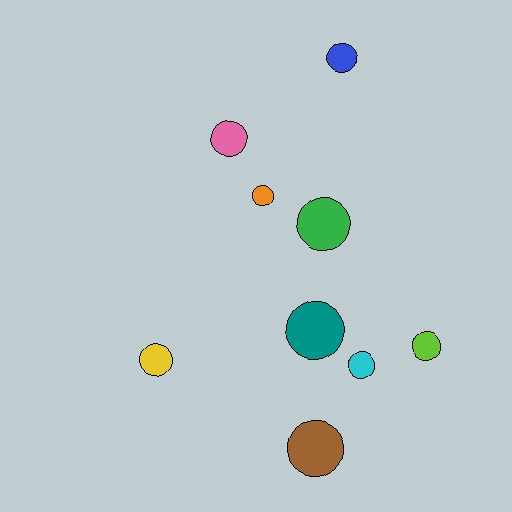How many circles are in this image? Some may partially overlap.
There are 9 circles.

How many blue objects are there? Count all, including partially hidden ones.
There is 1 blue object.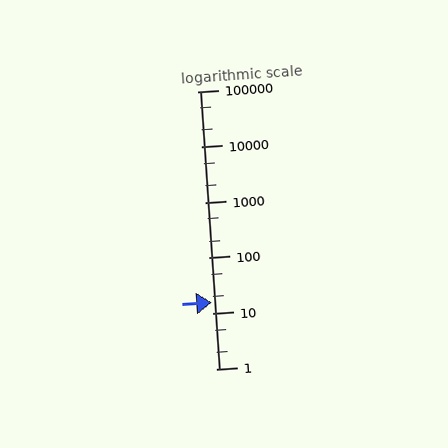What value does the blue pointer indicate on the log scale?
The pointer indicates approximately 16.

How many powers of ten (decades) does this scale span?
The scale spans 5 decades, from 1 to 100000.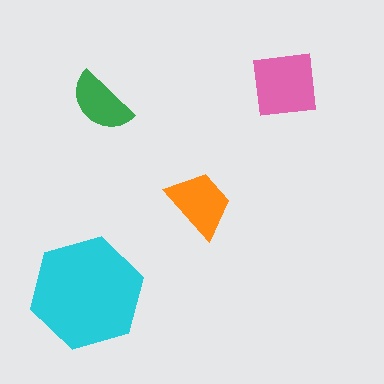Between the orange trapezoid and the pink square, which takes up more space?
The pink square.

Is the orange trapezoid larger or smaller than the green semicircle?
Larger.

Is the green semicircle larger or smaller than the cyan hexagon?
Smaller.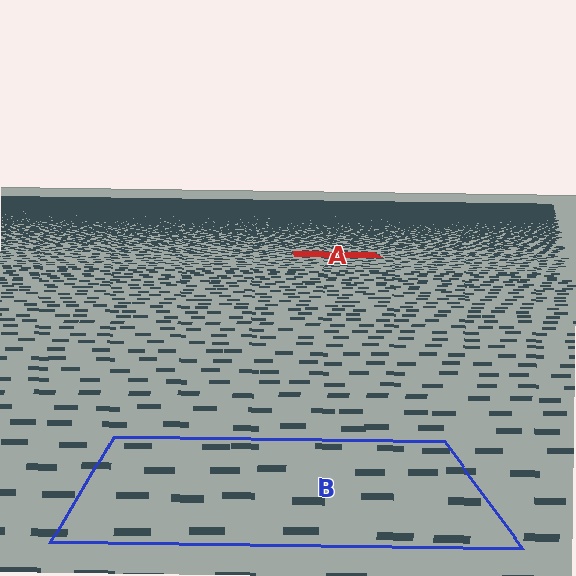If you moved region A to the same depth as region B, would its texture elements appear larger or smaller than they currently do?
They would appear larger. At a closer depth, the same texture elements are projected at a bigger on-screen size.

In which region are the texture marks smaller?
The texture marks are smaller in region A, because it is farther away.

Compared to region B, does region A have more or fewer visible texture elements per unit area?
Region A has more texture elements per unit area — they are packed more densely because it is farther away.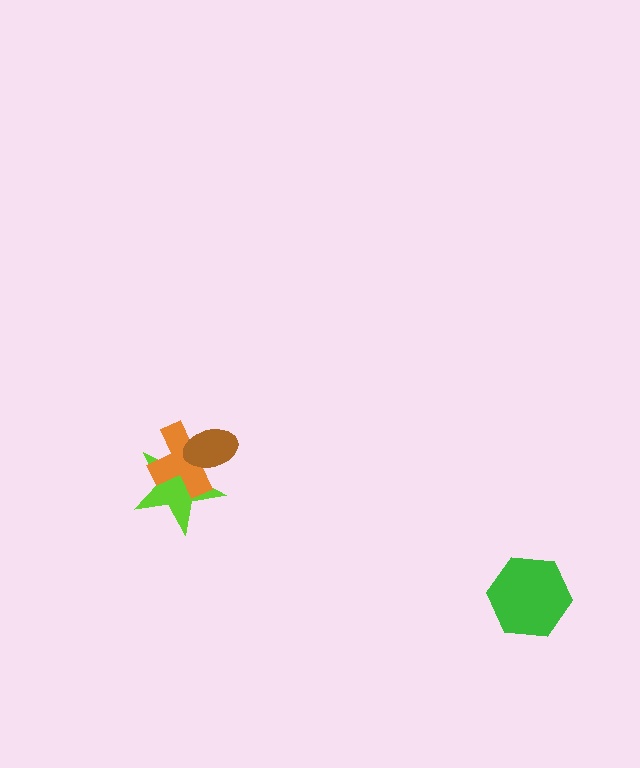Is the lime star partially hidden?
Yes, it is partially covered by another shape.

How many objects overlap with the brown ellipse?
2 objects overlap with the brown ellipse.